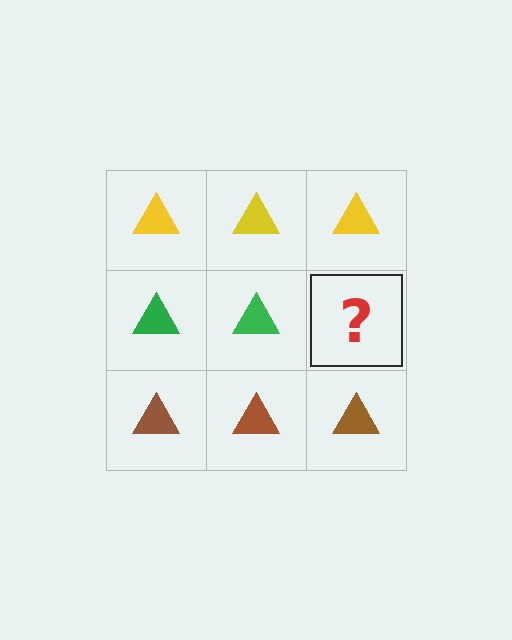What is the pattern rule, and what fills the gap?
The rule is that each row has a consistent color. The gap should be filled with a green triangle.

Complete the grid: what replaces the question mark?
The question mark should be replaced with a green triangle.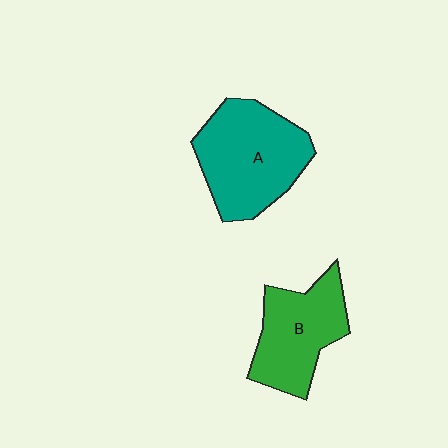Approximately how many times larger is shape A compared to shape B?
Approximately 1.3 times.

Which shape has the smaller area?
Shape B (green).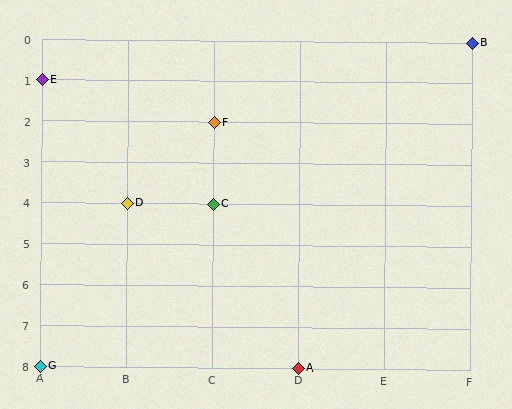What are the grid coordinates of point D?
Point D is at grid coordinates (B, 4).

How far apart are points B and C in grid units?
Points B and C are 3 columns and 4 rows apart (about 5.0 grid units diagonally).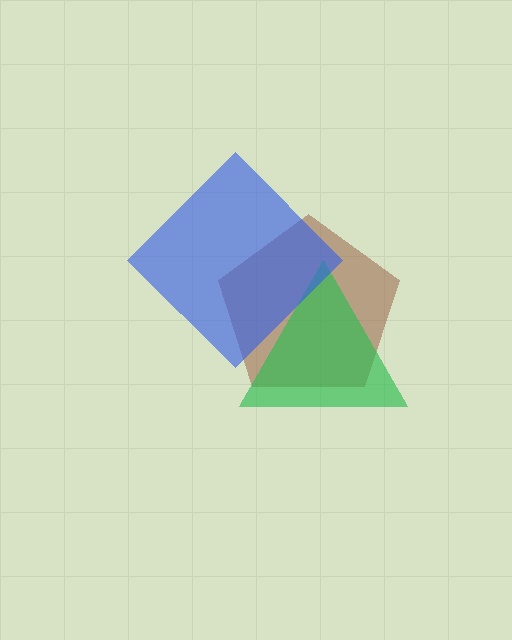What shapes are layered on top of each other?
The layered shapes are: a brown pentagon, a green triangle, a blue diamond.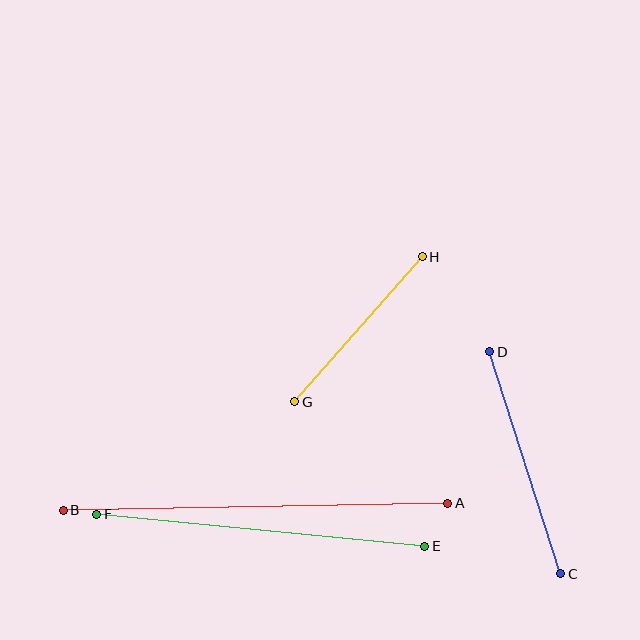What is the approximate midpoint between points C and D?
The midpoint is at approximately (525, 463) pixels.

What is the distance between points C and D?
The distance is approximately 233 pixels.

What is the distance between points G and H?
The distance is approximately 193 pixels.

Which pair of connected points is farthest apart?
Points A and B are farthest apart.